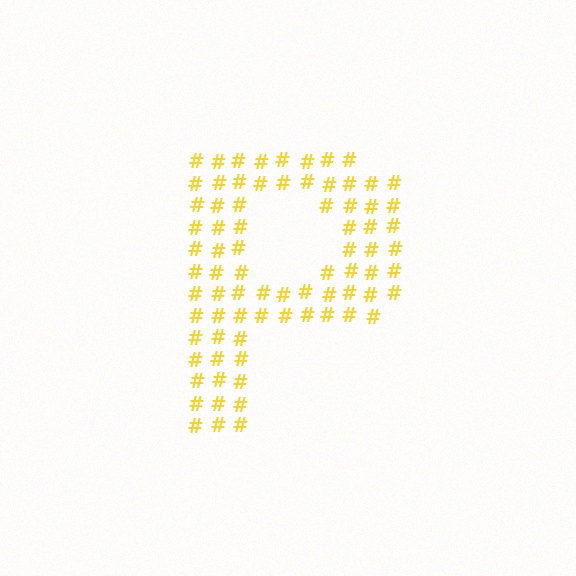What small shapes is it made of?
It is made of small hash symbols.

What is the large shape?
The large shape is the letter P.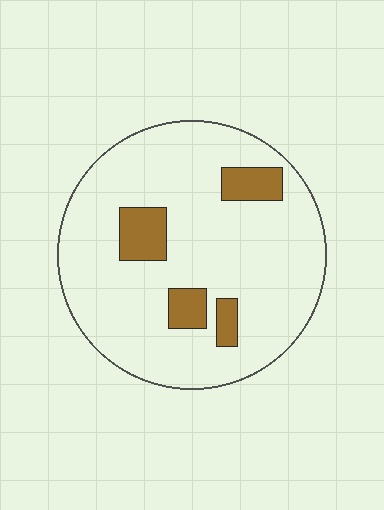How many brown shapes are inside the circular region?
4.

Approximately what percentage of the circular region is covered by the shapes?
Approximately 15%.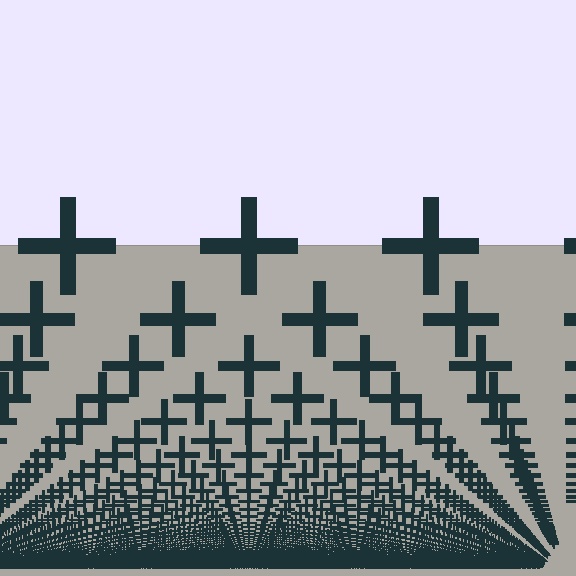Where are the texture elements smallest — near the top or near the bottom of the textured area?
Near the bottom.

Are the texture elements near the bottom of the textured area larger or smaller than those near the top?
Smaller. The gradient is inverted — elements near the bottom are smaller and denser.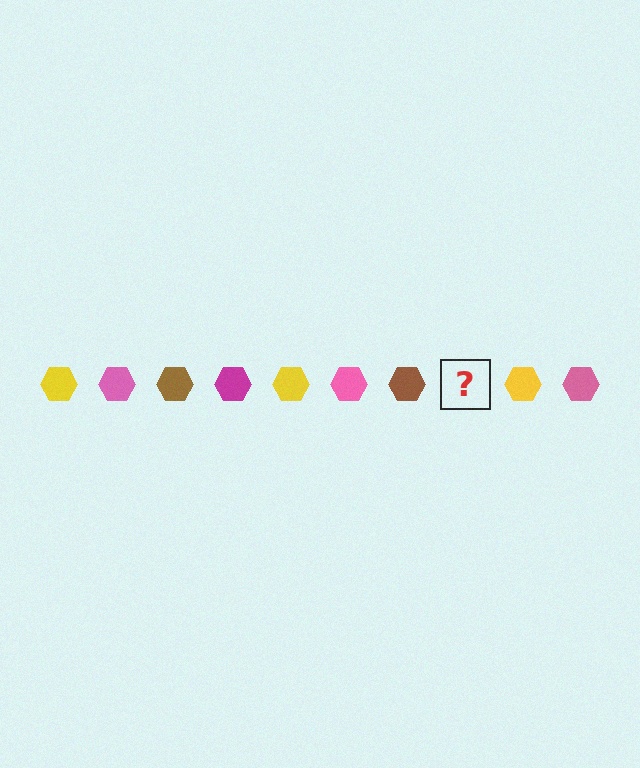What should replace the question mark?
The question mark should be replaced with a magenta hexagon.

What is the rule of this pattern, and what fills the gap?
The rule is that the pattern cycles through yellow, pink, brown, magenta hexagons. The gap should be filled with a magenta hexagon.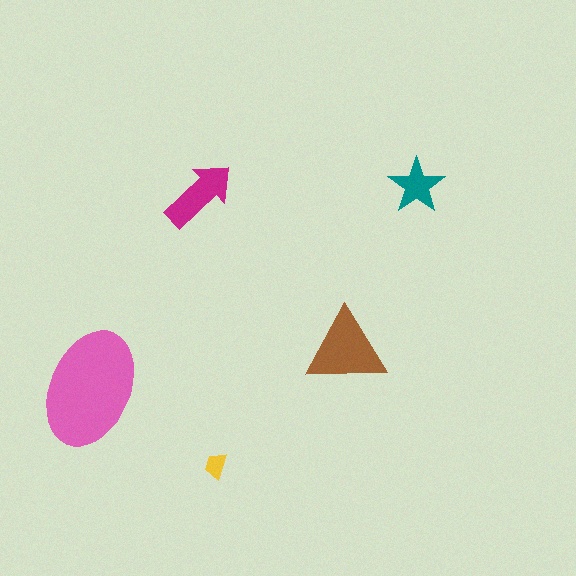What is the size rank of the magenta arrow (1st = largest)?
3rd.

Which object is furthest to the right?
The teal star is rightmost.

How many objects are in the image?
There are 5 objects in the image.